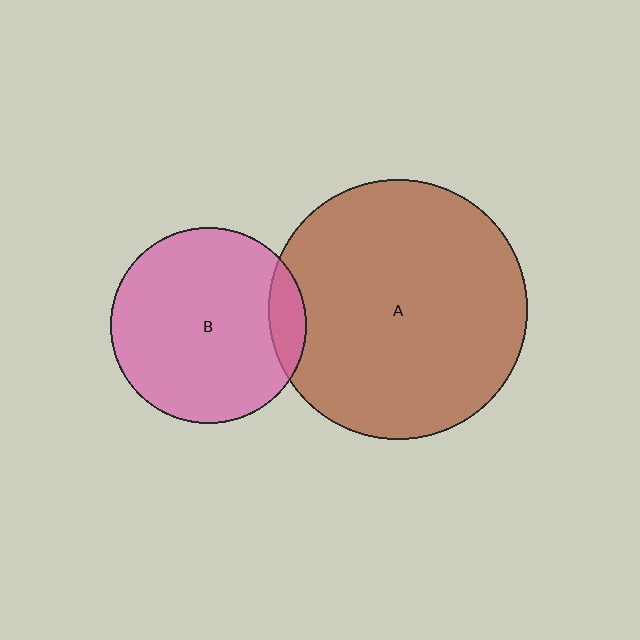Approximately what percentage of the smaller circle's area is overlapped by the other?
Approximately 10%.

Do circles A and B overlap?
Yes.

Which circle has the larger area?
Circle A (brown).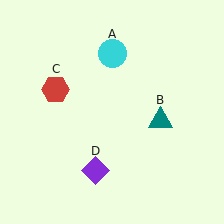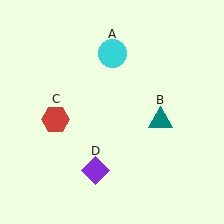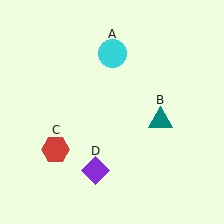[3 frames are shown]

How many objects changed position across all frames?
1 object changed position: red hexagon (object C).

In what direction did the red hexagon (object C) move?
The red hexagon (object C) moved down.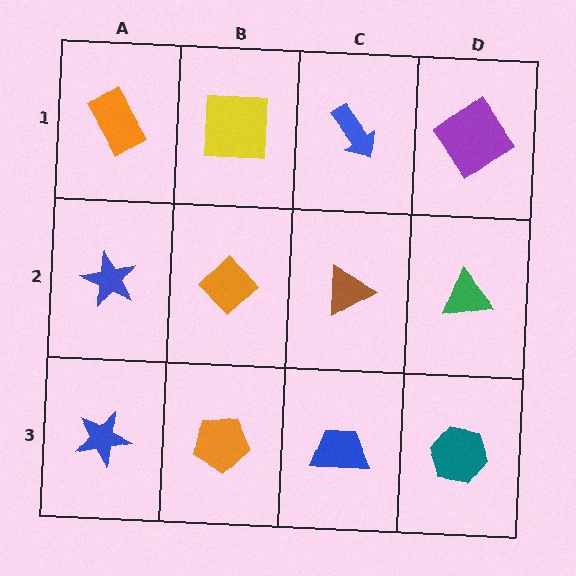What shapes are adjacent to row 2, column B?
A yellow square (row 1, column B), an orange pentagon (row 3, column B), a blue star (row 2, column A), a brown triangle (row 2, column C).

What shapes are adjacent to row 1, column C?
A brown triangle (row 2, column C), a yellow square (row 1, column B), a purple diamond (row 1, column D).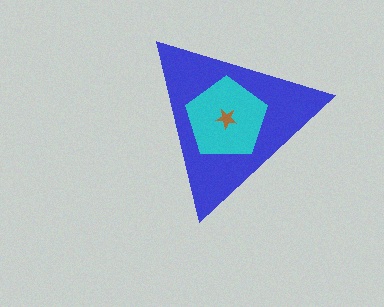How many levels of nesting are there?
3.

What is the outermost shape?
The blue triangle.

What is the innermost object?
The brown star.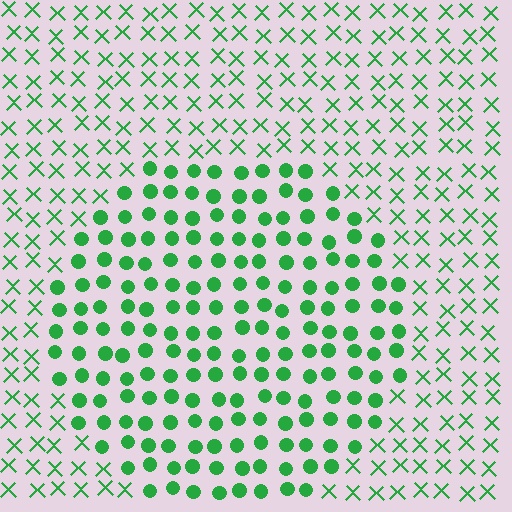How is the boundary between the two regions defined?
The boundary is defined by a change in element shape: circles inside vs. X marks outside. All elements share the same color and spacing.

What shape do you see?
I see a circle.